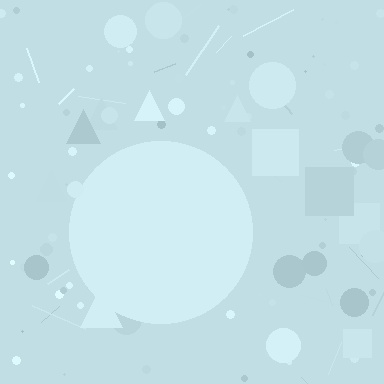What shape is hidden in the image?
A circle is hidden in the image.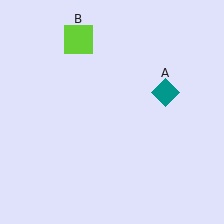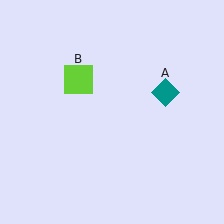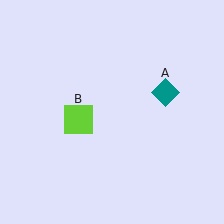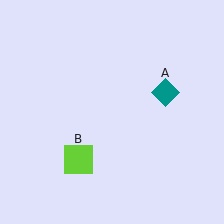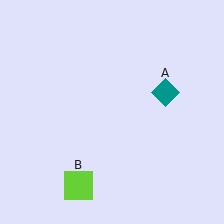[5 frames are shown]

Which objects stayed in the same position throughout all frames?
Teal diamond (object A) remained stationary.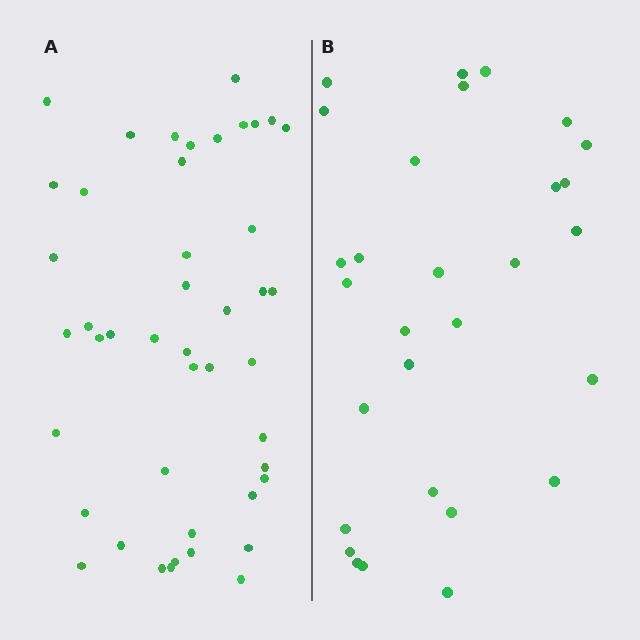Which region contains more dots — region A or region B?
Region A (the left region) has more dots.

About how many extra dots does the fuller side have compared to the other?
Region A has approximately 15 more dots than region B.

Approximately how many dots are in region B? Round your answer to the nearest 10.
About 30 dots. (The exact count is 29, which rounds to 30.)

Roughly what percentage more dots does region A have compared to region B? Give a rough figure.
About 55% more.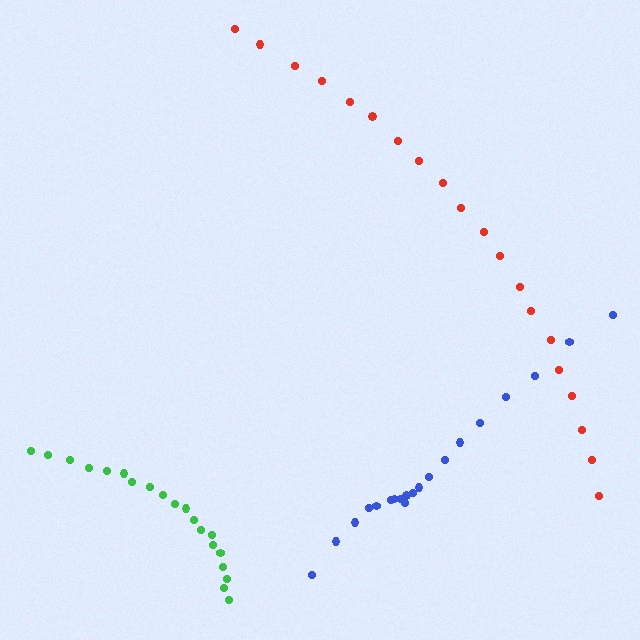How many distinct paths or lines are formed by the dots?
There are 3 distinct paths.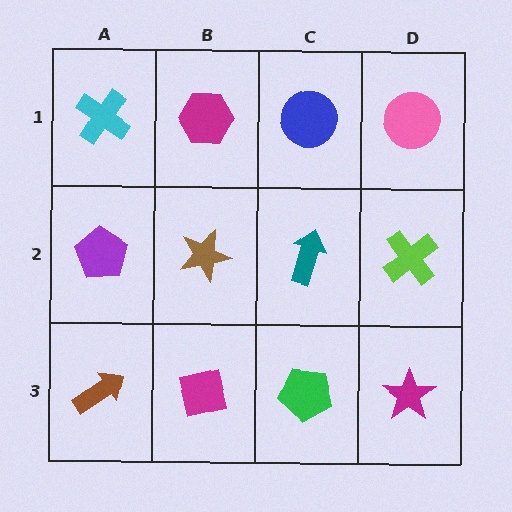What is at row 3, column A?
A brown arrow.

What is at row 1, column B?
A magenta hexagon.